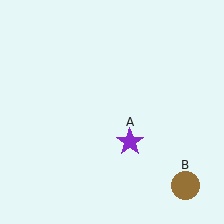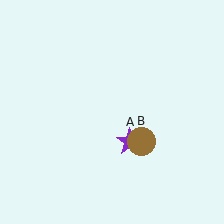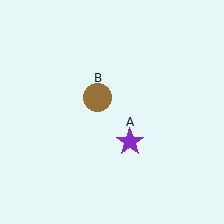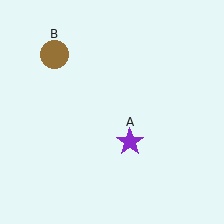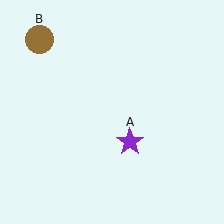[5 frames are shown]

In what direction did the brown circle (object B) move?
The brown circle (object B) moved up and to the left.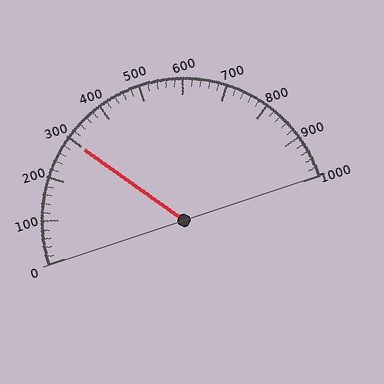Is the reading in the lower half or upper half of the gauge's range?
The reading is in the lower half of the range (0 to 1000).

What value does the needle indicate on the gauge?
The needle indicates approximately 300.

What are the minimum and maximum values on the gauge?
The gauge ranges from 0 to 1000.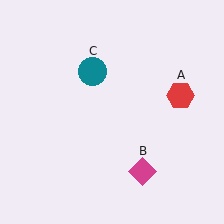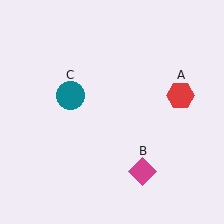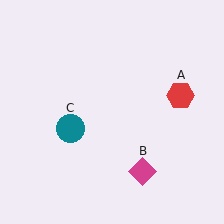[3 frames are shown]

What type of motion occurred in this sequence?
The teal circle (object C) rotated counterclockwise around the center of the scene.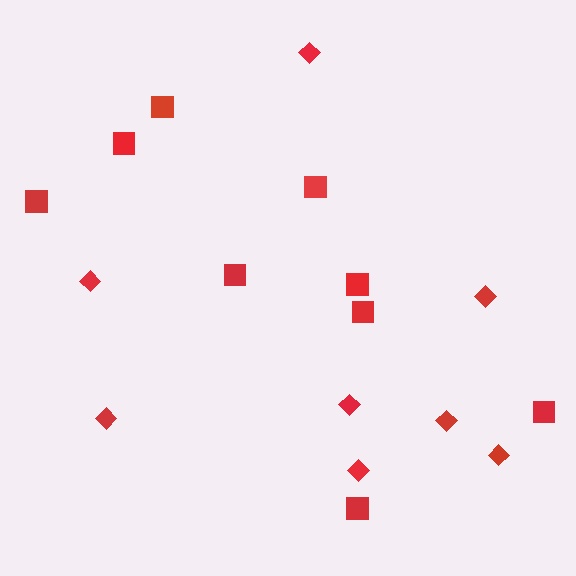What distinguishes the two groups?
There are 2 groups: one group of diamonds (8) and one group of squares (9).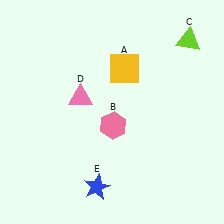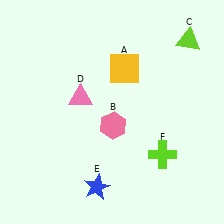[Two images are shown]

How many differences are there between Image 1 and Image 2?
There is 1 difference between the two images.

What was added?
A lime cross (F) was added in Image 2.